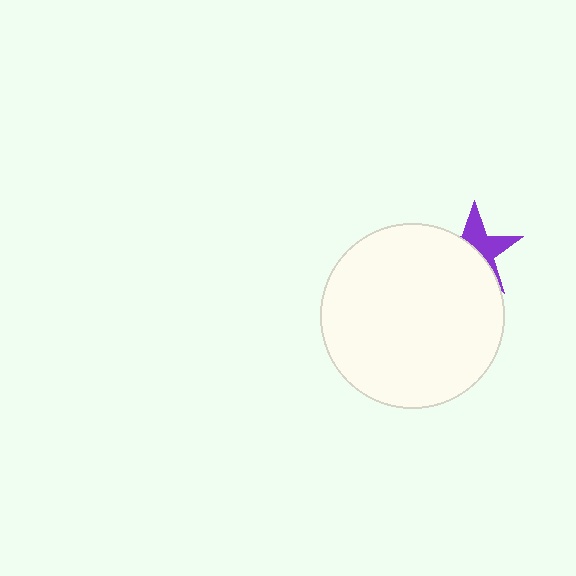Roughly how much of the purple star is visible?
A small part of it is visible (roughly 44%).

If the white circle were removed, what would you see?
You would see the complete purple star.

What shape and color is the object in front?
The object in front is a white circle.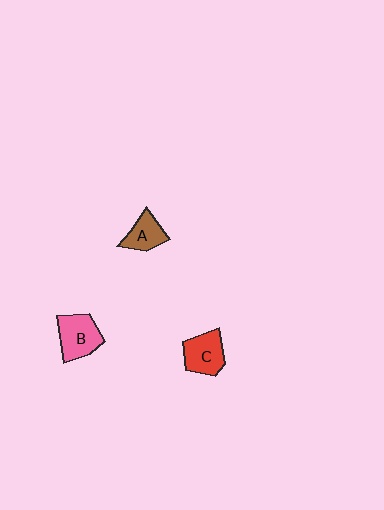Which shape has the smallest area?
Shape A (brown).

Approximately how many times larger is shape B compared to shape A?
Approximately 1.5 times.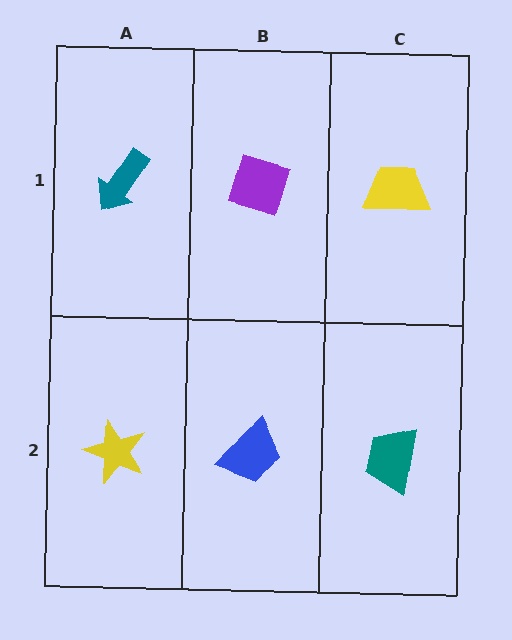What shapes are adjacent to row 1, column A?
A yellow star (row 2, column A), a purple diamond (row 1, column B).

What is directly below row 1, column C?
A teal trapezoid.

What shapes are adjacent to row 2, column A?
A teal arrow (row 1, column A), a blue trapezoid (row 2, column B).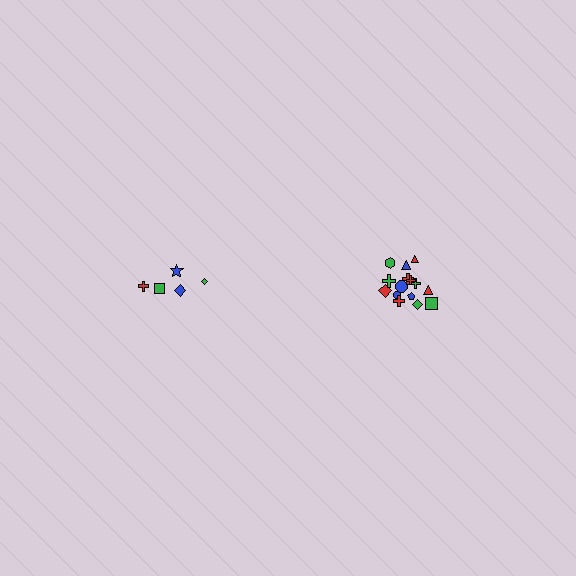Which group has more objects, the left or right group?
The right group.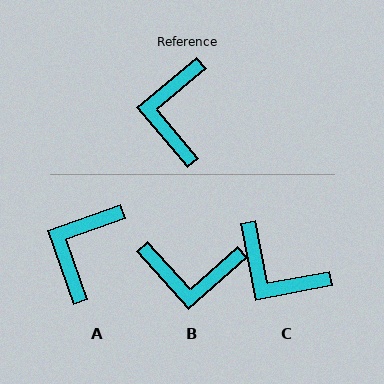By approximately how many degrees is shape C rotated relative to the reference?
Approximately 61 degrees counter-clockwise.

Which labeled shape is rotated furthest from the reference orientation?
B, about 92 degrees away.